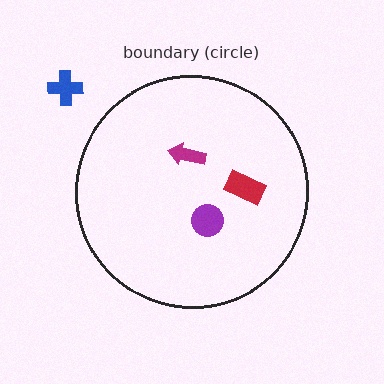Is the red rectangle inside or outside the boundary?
Inside.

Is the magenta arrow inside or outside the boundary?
Inside.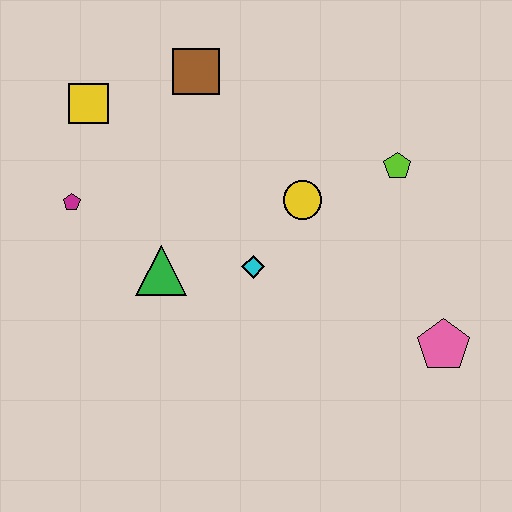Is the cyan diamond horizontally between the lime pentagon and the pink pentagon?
No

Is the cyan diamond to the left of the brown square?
No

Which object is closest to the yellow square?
The magenta pentagon is closest to the yellow square.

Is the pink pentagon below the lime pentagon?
Yes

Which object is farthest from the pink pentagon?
The yellow square is farthest from the pink pentagon.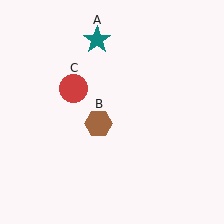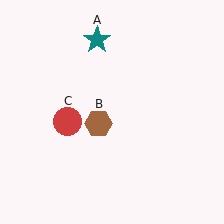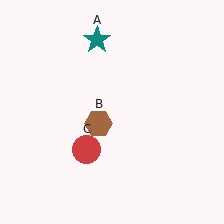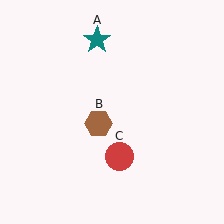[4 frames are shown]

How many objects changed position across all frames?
1 object changed position: red circle (object C).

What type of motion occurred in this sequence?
The red circle (object C) rotated counterclockwise around the center of the scene.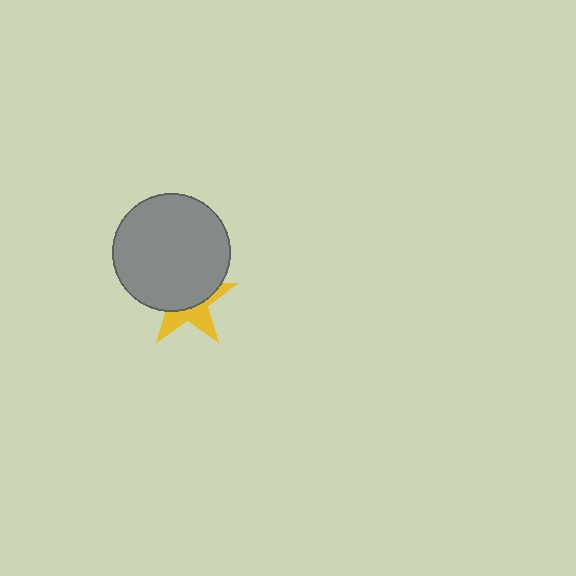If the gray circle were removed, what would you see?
You would see the complete yellow star.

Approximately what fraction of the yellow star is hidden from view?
Roughly 60% of the yellow star is hidden behind the gray circle.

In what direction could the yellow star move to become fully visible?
The yellow star could move down. That would shift it out from behind the gray circle entirely.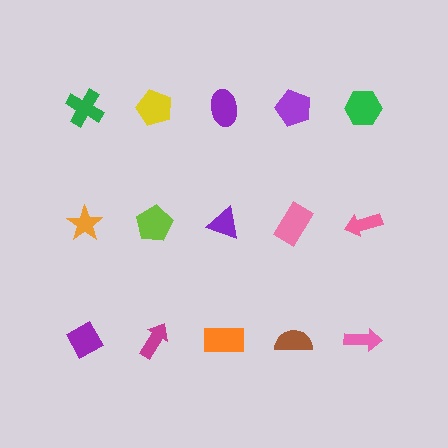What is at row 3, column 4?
A brown semicircle.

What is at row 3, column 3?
An orange rectangle.